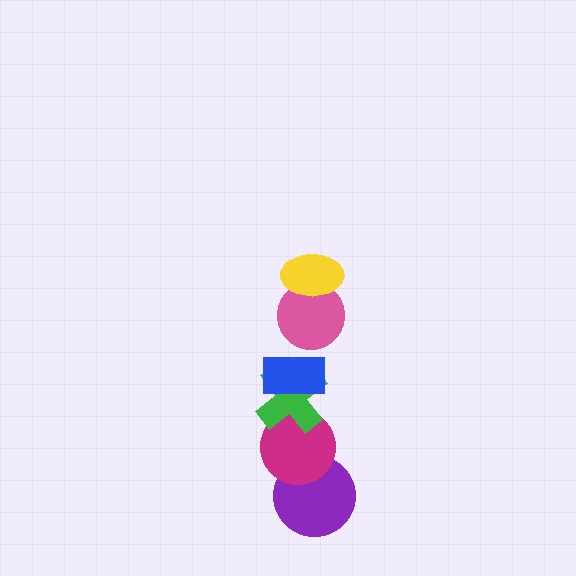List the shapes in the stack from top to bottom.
From top to bottom: the yellow ellipse, the pink circle, the blue rectangle, the green cross, the magenta circle, the purple circle.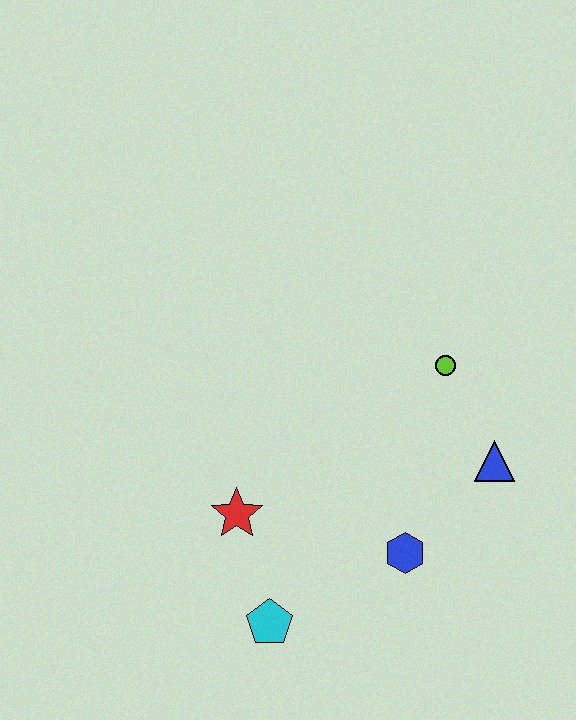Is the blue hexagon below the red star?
Yes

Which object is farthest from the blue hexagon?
The lime circle is farthest from the blue hexagon.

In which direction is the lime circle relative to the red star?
The lime circle is to the right of the red star.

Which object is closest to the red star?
The cyan pentagon is closest to the red star.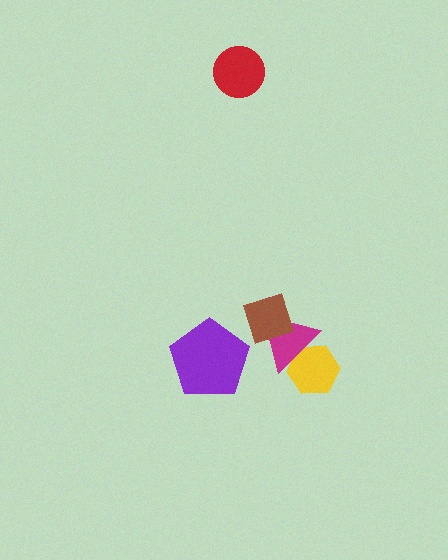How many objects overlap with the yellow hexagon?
1 object overlaps with the yellow hexagon.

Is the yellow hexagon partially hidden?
Yes, it is partially covered by another shape.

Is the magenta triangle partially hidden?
Yes, it is partially covered by another shape.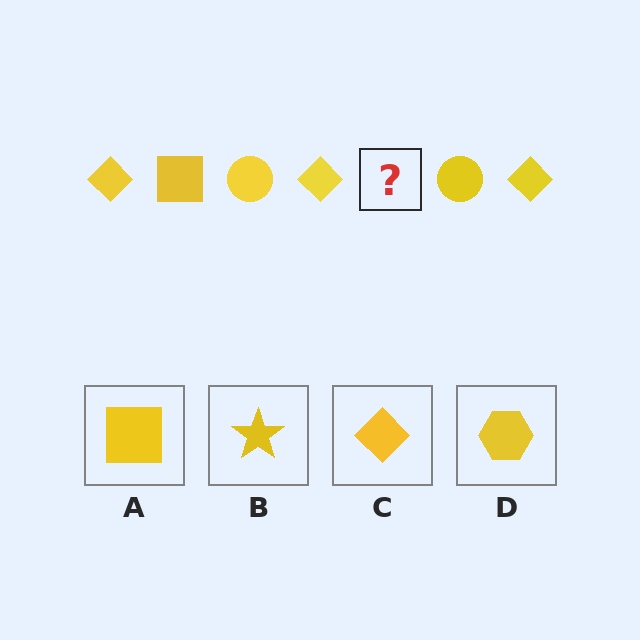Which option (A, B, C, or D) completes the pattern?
A.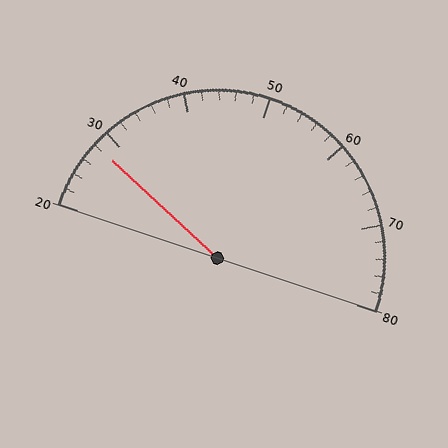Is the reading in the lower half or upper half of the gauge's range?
The reading is in the lower half of the range (20 to 80).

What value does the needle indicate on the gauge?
The needle indicates approximately 28.